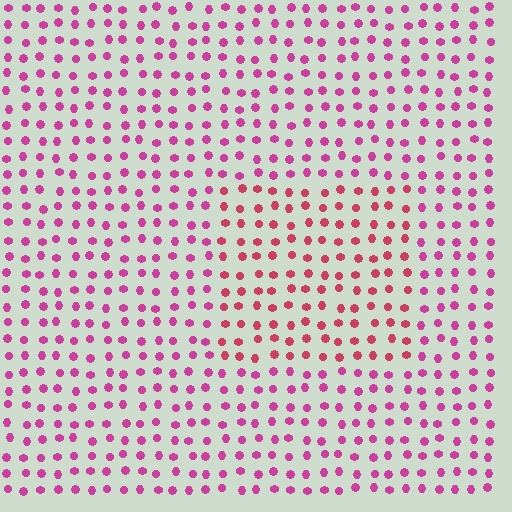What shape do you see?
I see a rectangle.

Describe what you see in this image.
The image is filled with small magenta elements in a uniform arrangement. A rectangle-shaped region is visible where the elements are tinted to a slightly different hue, forming a subtle color boundary.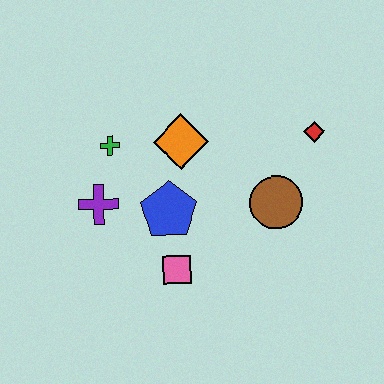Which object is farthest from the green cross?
The red diamond is farthest from the green cross.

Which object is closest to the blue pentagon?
The pink square is closest to the blue pentagon.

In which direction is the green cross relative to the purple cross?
The green cross is above the purple cross.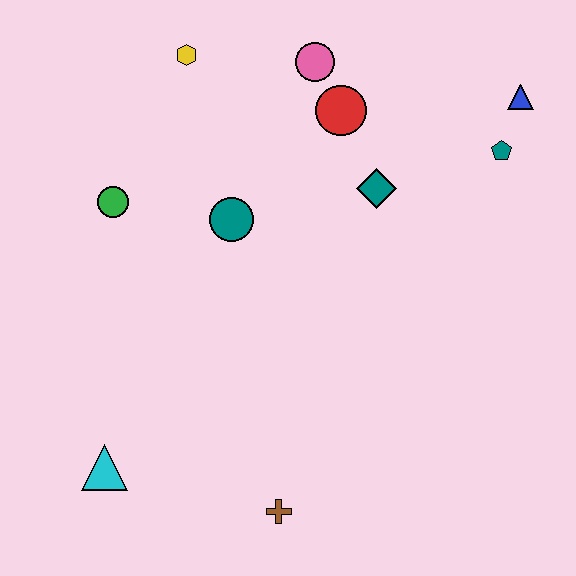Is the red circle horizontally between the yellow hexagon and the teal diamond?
Yes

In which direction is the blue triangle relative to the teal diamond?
The blue triangle is to the right of the teal diamond.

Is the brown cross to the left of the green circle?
No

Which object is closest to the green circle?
The teal circle is closest to the green circle.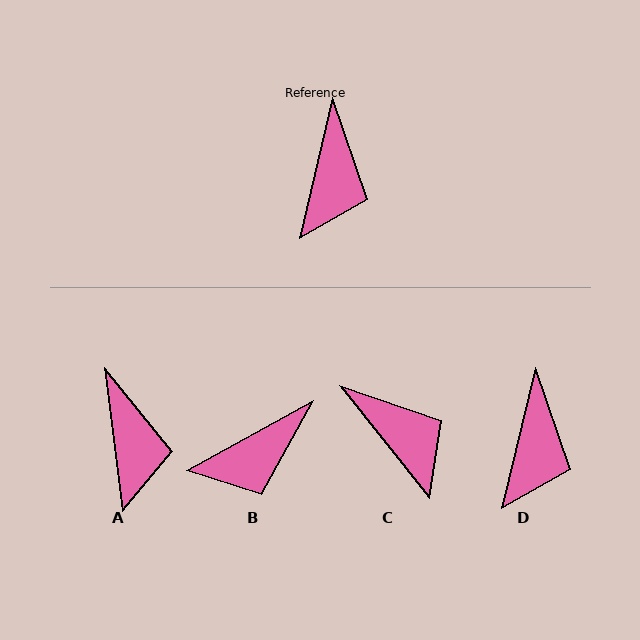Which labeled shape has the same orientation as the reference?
D.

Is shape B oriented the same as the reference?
No, it is off by about 48 degrees.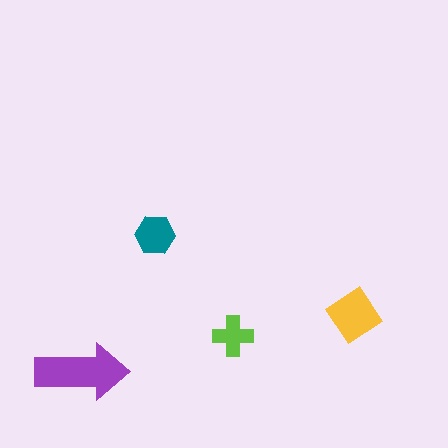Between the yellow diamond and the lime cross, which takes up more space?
The yellow diamond.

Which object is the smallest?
The lime cross.